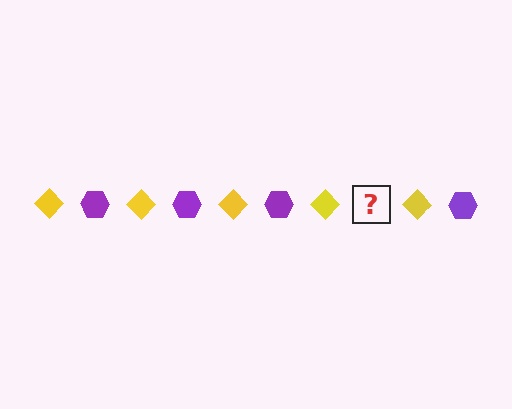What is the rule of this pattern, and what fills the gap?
The rule is that the pattern alternates between yellow diamond and purple hexagon. The gap should be filled with a purple hexagon.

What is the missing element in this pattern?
The missing element is a purple hexagon.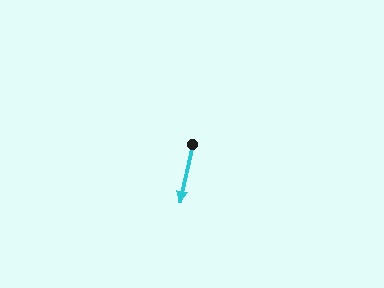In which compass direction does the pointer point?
South.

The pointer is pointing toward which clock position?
Roughly 6 o'clock.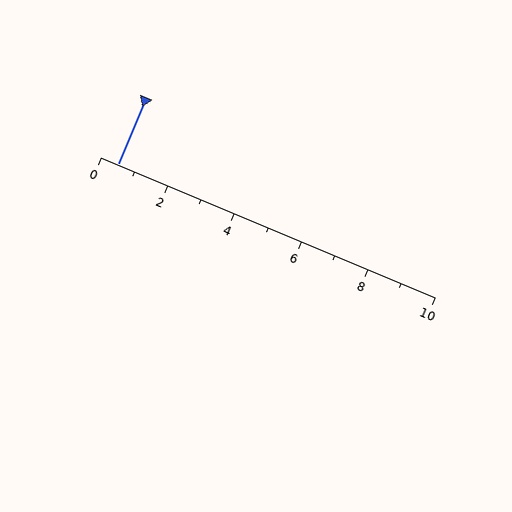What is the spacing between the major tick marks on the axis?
The major ticks are spaced 2 apart.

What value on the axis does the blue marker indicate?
The marker indicates approximately 0.5.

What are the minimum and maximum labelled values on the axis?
The axis runs from 0 to 10.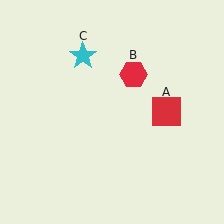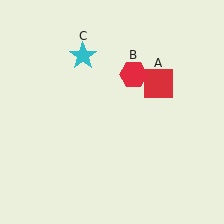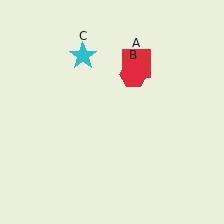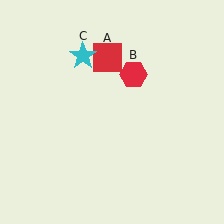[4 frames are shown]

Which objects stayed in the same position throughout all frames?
Red hexagon (object B) and cyan star (object C) remained stationary.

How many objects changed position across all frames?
1 object changed position: red square (object A).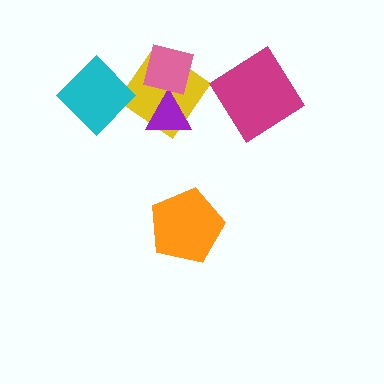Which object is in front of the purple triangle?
The pink square is in front of the purple triangle.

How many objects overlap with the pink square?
2 objects overlap with the pink square.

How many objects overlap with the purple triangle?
2 objects overlap with the purple triangle.